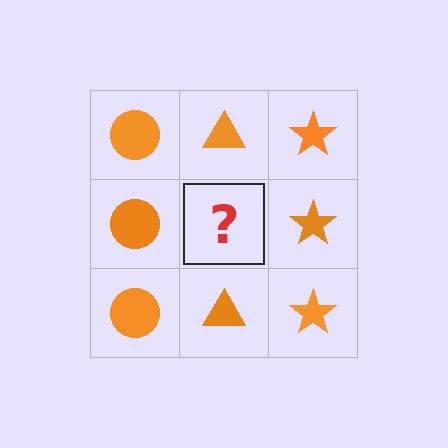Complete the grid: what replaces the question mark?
The question mark should be replaced with an orange triangle.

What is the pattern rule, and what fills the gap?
The rule is that each column has a consistent shape. The gap should be filled with an orange triangle.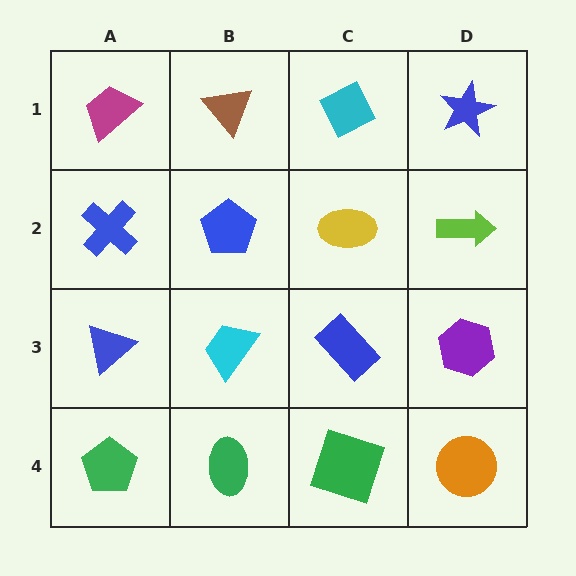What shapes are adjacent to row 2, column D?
A blue star (row 1, column D), a purple hexagon (row 3, column D), a yellow ellipse (row 2, column C).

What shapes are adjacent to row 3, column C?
A yellow ellipse (row 2, column C), a green square (row 4, column C), a cyan trapezoid (row 3, column B), a purple hexagon (row 3, column D).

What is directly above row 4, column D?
A purple hexagon.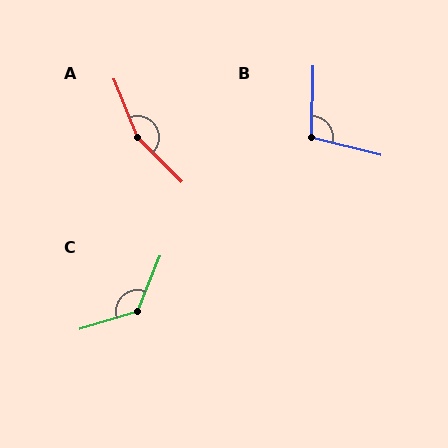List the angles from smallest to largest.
B (102°), C (129°), A (157°).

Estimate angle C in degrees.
Approximately 129 degrees.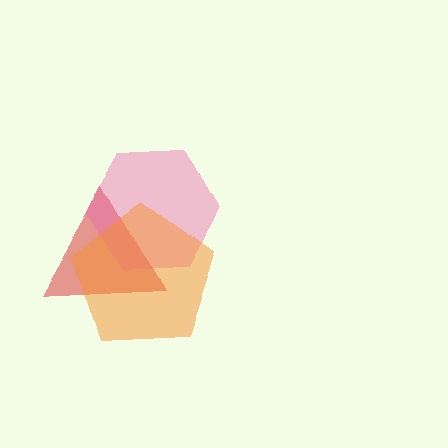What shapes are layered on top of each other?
The layered shapes are: a red triangle, a pink hexagon, an orange pentagon.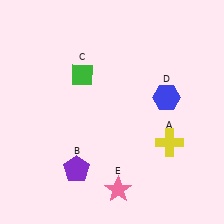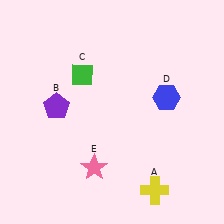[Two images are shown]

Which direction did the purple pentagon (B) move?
The purple pentagon (B) moved up.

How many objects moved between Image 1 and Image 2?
3 objects moved between the two images.